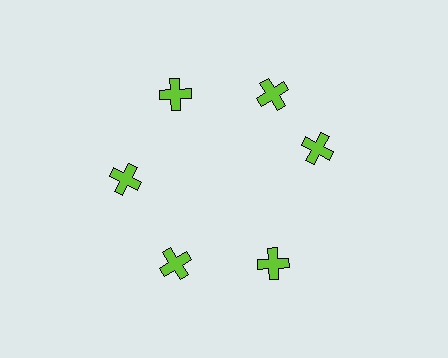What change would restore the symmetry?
The symmetry would be restored by rotating it back into even spacing with its neighbors so that all 6 crosses sit at equal angles and equal distance from the center.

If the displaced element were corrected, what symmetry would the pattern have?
It would have 6-fold rotational symmetry — the pattern would map onto itself every 60 degrees.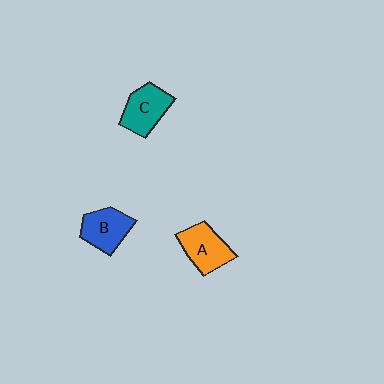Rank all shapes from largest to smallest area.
From largest to smallest: A (orange), C (teal), B (blue).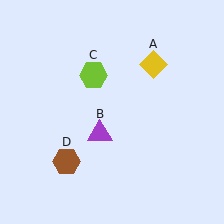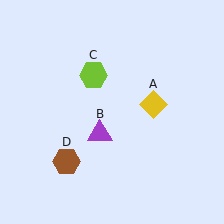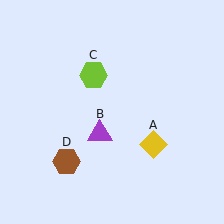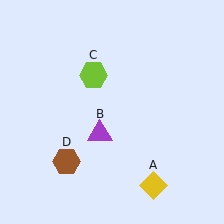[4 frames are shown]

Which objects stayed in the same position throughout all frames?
Purple triangle (object B) and lime hexagon (object C) and brown hexagon (object D) remained stationary.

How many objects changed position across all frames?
1 object changed position: yellow diamond (object A).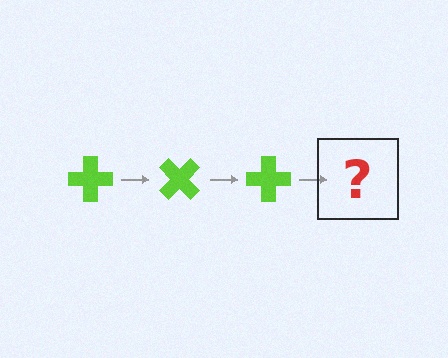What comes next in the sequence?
The next element should be a lime cross rotated 135 degrees.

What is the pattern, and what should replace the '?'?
The pattern is that the cross rotates 45 degrees each step. The '?' should be a lime cross rotated 135 degrees.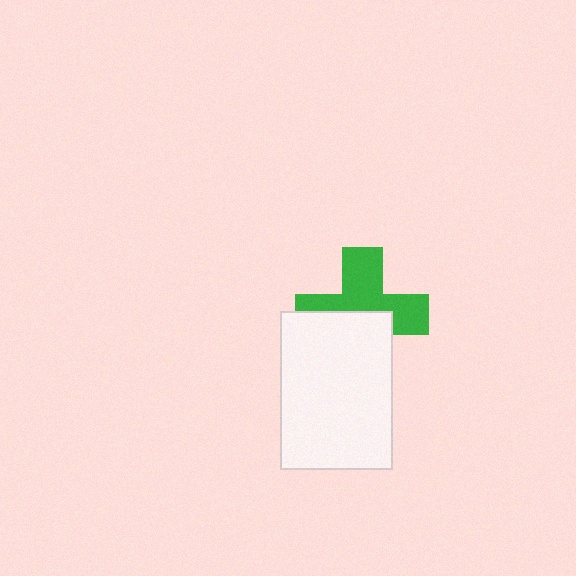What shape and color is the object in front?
The object in front is a white rectangle.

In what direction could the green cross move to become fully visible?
The green cross could move up. That would shift it out from behind the white rectangle entirely.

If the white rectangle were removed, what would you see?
You would see the complete green cross.